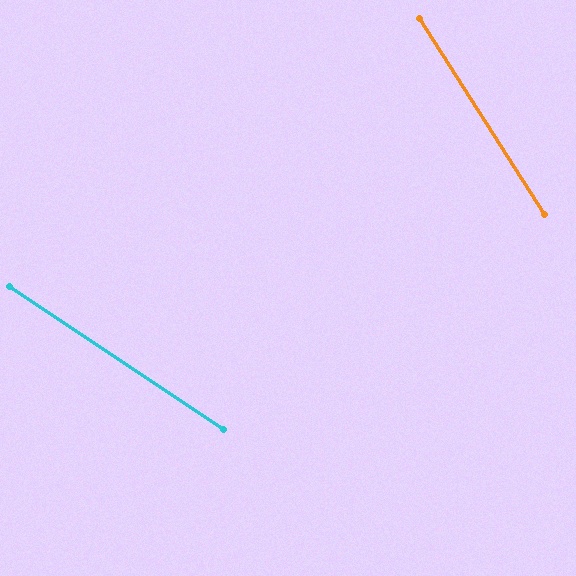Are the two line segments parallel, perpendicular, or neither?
Neither parallel nor perpendicular — they differ by about 24°.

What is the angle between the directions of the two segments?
Approximately 24 degrees.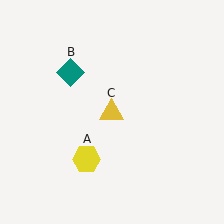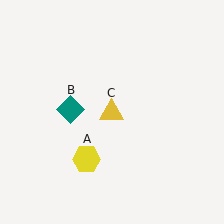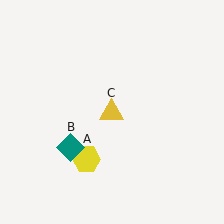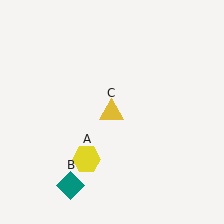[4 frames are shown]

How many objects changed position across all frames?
1 object changed position: teal diamond (object B).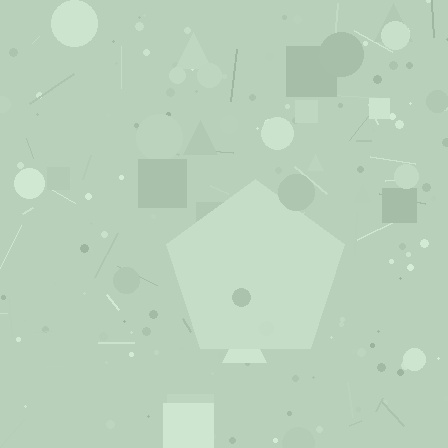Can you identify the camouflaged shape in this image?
The camouflaged shape is a pentagon.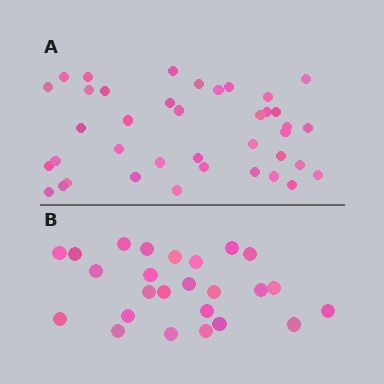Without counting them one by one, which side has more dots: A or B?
Region A (the top region) has more dots.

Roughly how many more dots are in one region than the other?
Region A has approximately 15 more dots than region B.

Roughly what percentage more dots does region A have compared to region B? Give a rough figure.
About 55% more.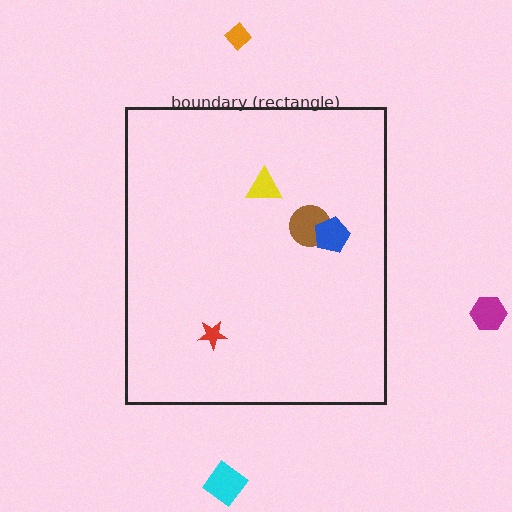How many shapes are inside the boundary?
4 inside, 3 outside.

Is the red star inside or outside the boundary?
Inside.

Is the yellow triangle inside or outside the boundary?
Inside.